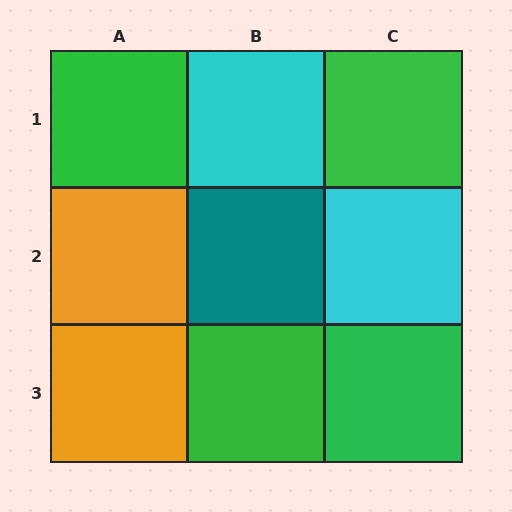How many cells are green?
4 cells are green.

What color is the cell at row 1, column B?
Cyan.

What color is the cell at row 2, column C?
Cyan.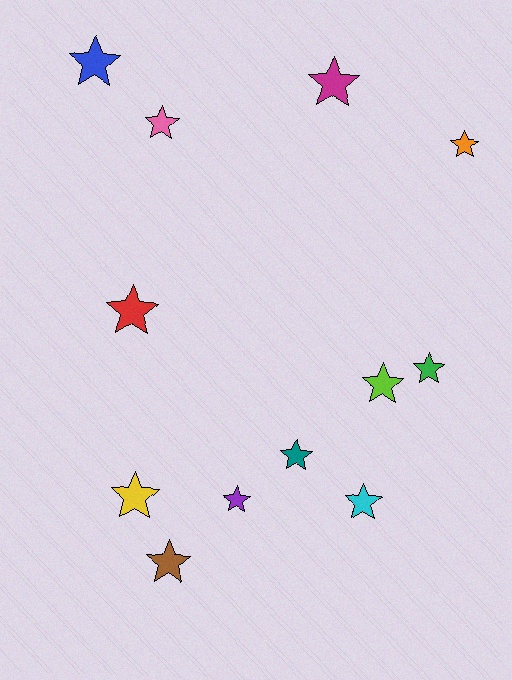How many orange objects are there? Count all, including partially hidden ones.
There is 1 orange object.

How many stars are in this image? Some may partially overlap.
There are 12 stars.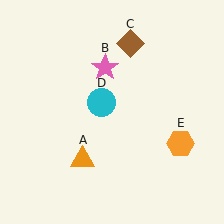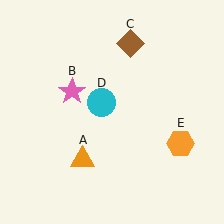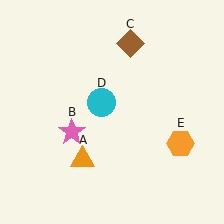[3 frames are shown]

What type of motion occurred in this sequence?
The pink star (object B) rotated counterclockwise around the center of the scene.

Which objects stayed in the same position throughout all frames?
Orange triangle (object A) and brown diamond (object C) and cyan circle (object D) and orange hexagon (object E) remained stationary.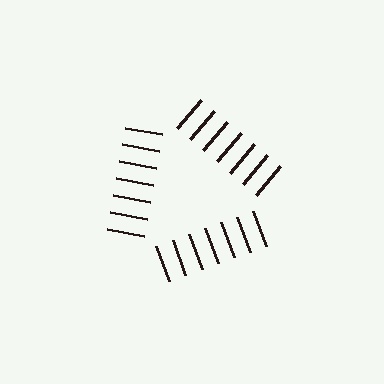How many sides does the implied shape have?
3 sides — the line-ends trace a triangle.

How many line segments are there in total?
21 — 7 along each of the 3 edges.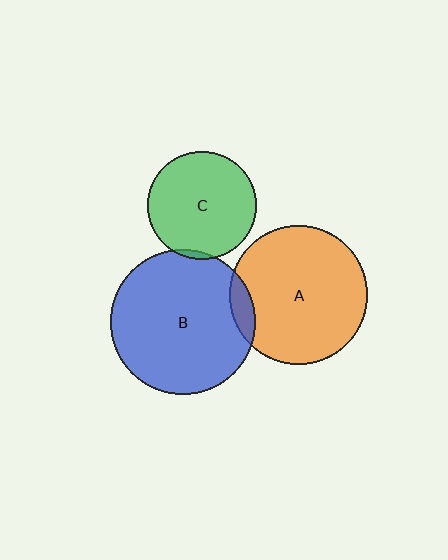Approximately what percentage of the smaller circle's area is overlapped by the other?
Approximately 10%.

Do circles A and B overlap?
Yes.